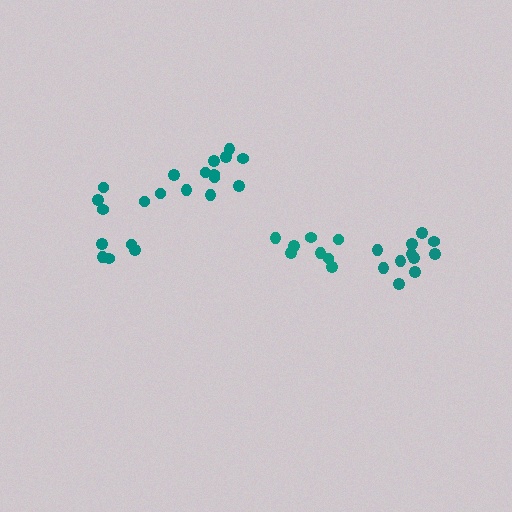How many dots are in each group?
Group 1: 11 dots, Group 2: 8 dots, Group 3: 10 dots, Group 4: 11 dots (40 total).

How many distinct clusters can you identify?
There are 4 distinct clusters.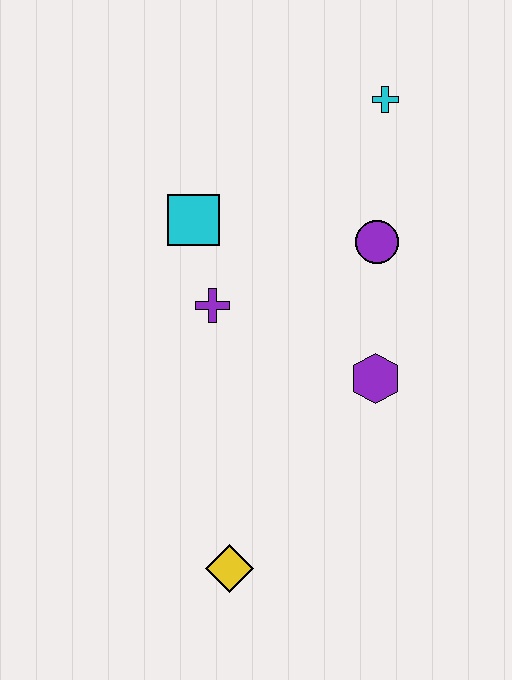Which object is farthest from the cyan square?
The yellow diamond is farthest from the cyan square.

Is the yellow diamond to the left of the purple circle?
Yes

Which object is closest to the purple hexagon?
The purple circle is closest to the purple hexagon.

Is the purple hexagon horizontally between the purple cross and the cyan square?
No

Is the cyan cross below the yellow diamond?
No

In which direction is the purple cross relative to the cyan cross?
The purple cross is below the cyan cross.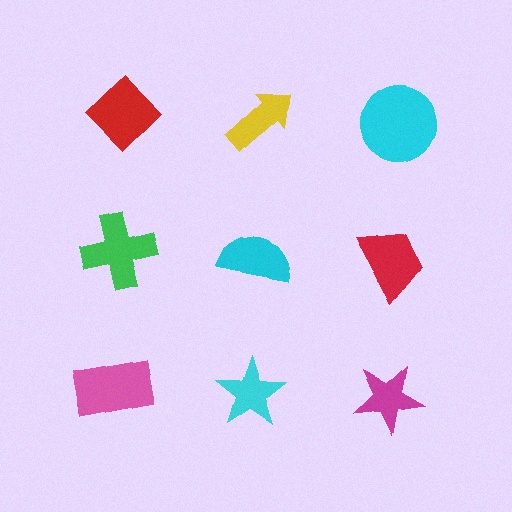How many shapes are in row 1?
3 shapes.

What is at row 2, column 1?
A green cross.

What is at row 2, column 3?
A red trapezoid.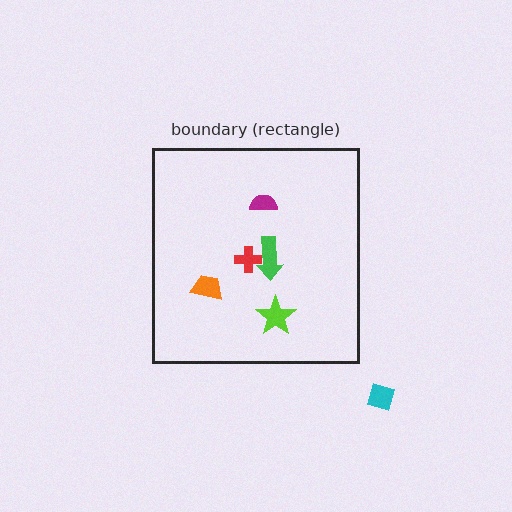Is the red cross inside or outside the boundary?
Inside.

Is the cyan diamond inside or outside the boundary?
Outside.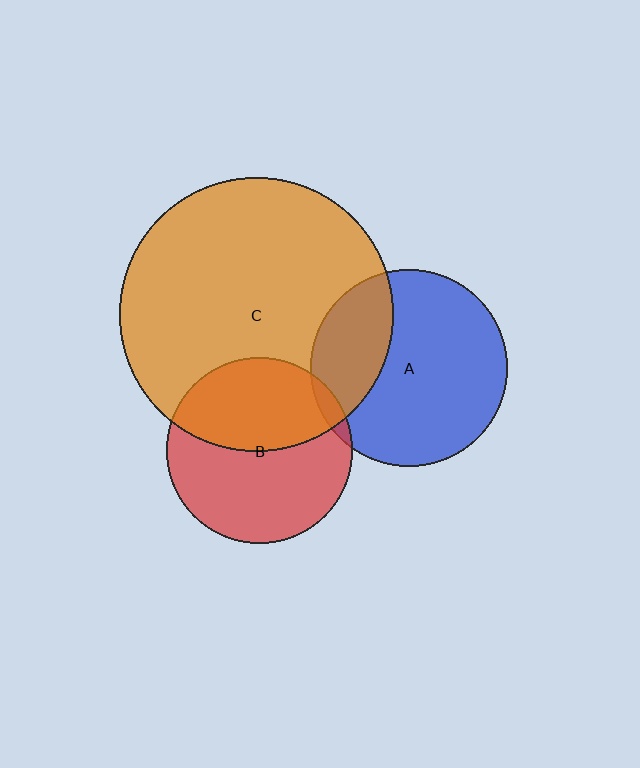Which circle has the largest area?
Circle C (orange).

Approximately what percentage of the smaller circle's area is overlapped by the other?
Approximately 5%.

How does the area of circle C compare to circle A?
Approximately 1.9 times.